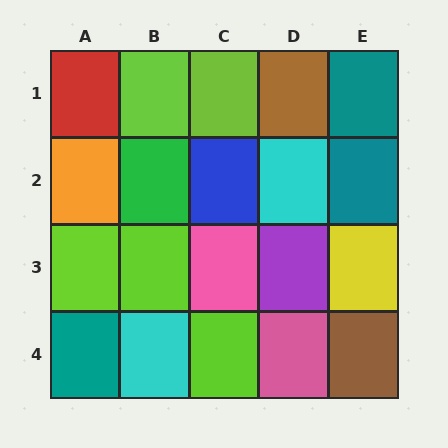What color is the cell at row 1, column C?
Lime.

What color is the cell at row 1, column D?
Brown.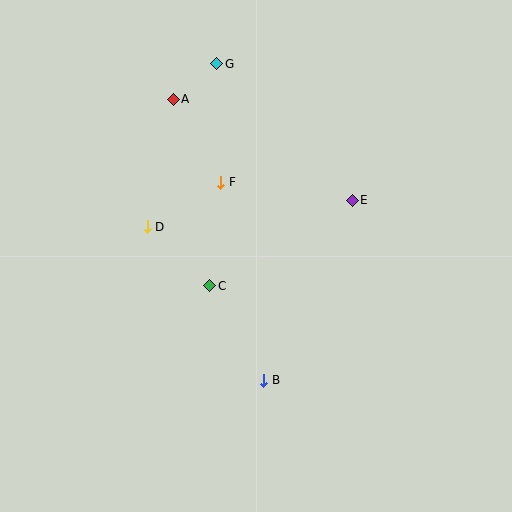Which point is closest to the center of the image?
Point C at (210, 286) is closest to the center.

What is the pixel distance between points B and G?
The distance between B and G is 320 pixels.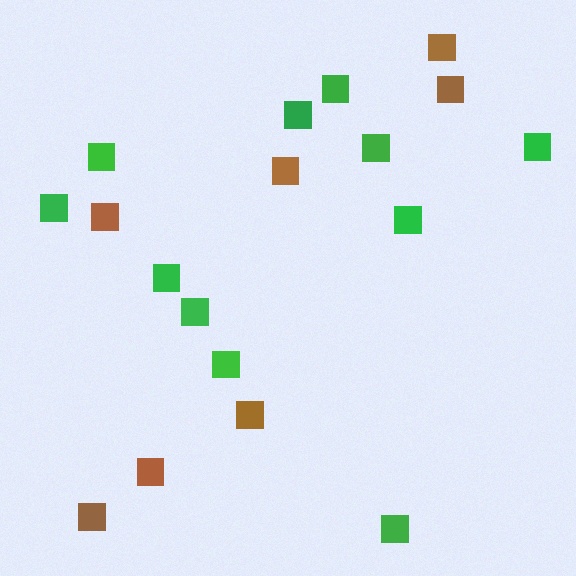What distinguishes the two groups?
There are 2 groups: one group of green squares (11) and one group of brown squares (7).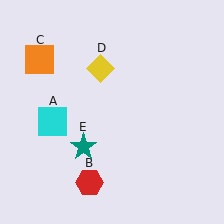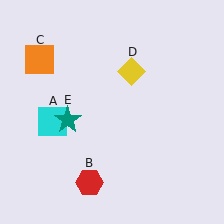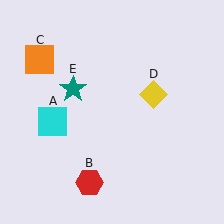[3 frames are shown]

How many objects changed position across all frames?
2 objects changed position: yellow diamond (object D), teal star (object E).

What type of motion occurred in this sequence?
The yellow diamond (object D), teal star (object E) rotated clockwise around the center of the scene.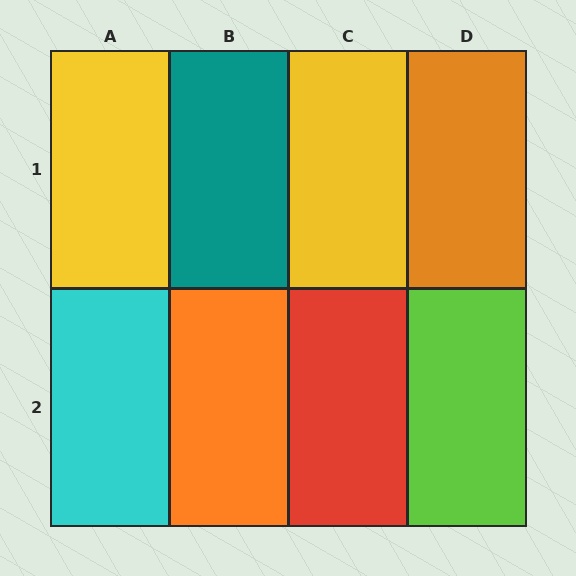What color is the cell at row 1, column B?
Teal.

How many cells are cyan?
1 cell is cyan.